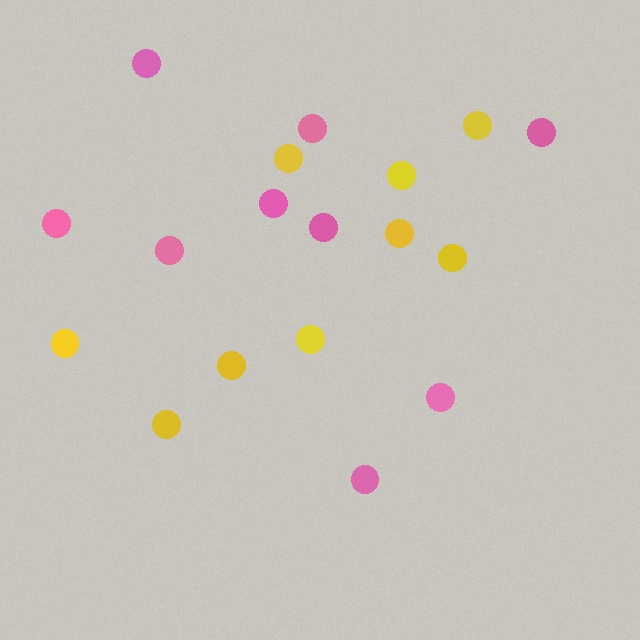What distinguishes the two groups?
There are 2 groups: one group of yellow circles (9) and one group of pink circles (9).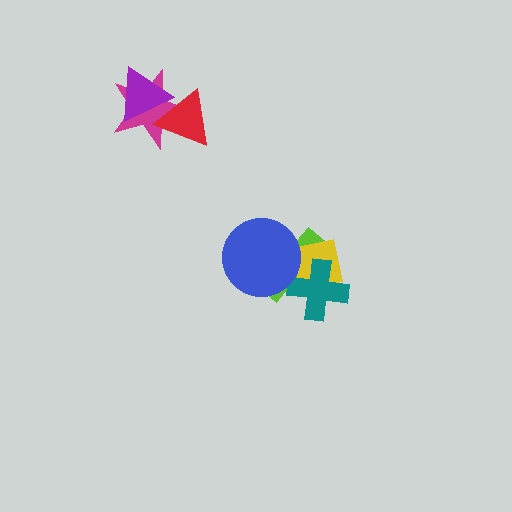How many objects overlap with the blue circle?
2 objects overlap with the blue circle.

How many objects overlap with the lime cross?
3 objects overlap with the lime cross.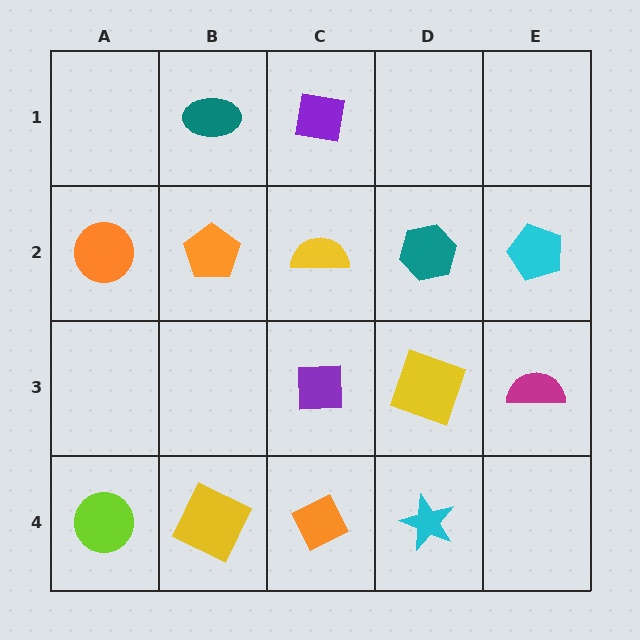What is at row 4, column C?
An orange diamond.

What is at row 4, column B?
A yellow square.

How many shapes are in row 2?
5 shapes.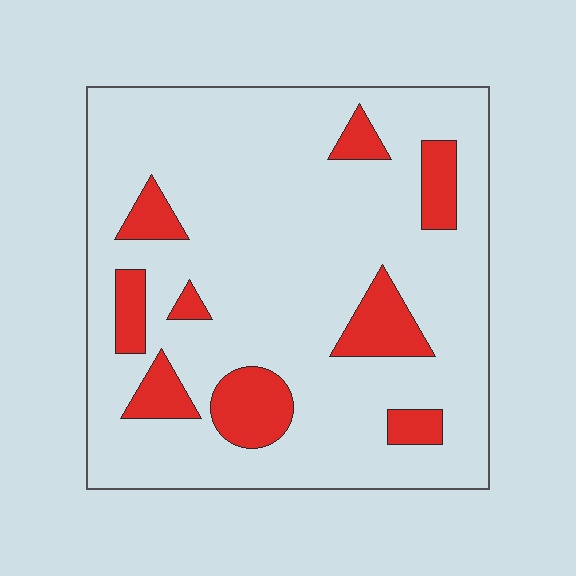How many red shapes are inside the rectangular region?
9.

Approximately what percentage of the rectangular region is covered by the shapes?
Approximately 15%.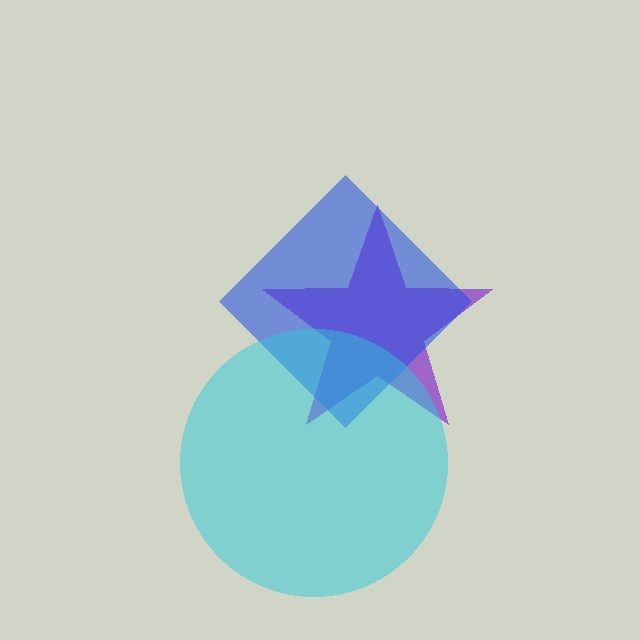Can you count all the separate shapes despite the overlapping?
Yes, there are 3 separate shapes.